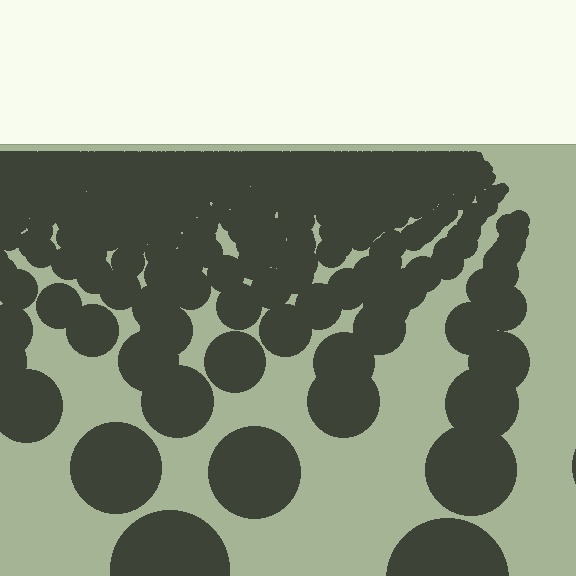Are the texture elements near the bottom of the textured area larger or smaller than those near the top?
Larger. Near the bottom, elements are closer to the viewer and appear at a bigger on-screen size.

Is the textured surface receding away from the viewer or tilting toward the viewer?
The surface is receding away from the viewer. Texture elements get smaller and denser toward the top.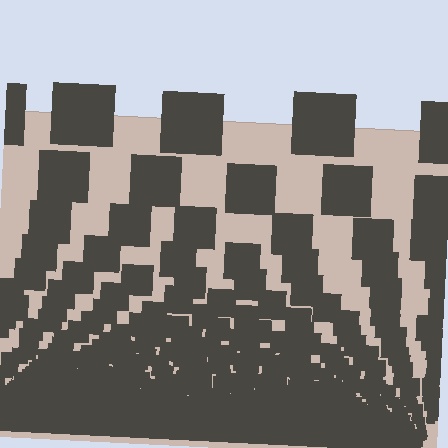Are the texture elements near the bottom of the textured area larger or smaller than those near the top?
Smaller. The gradient is inverted — elements near the bottom are smaller and denser.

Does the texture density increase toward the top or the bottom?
Density increases toward the bottom.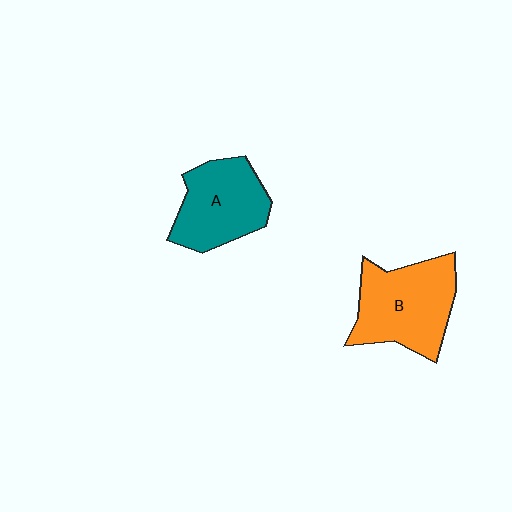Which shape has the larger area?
Shape B (orange).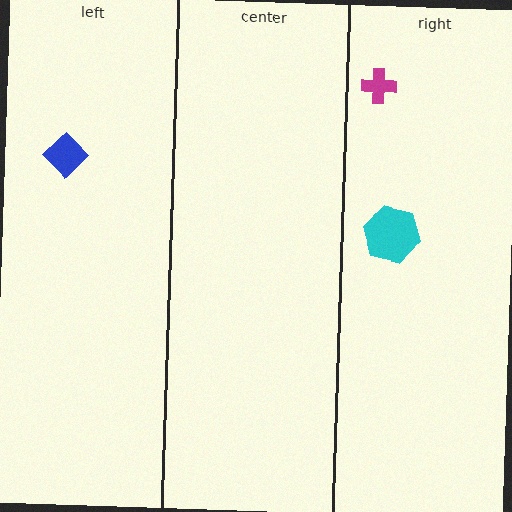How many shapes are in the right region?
2.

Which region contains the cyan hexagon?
The right region.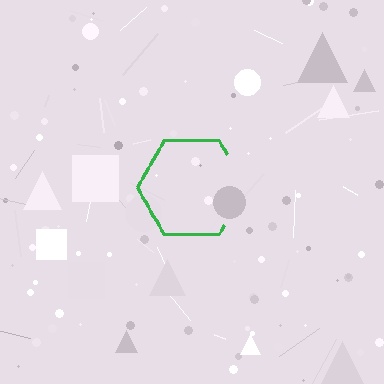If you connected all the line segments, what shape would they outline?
They would outline a hexagon.